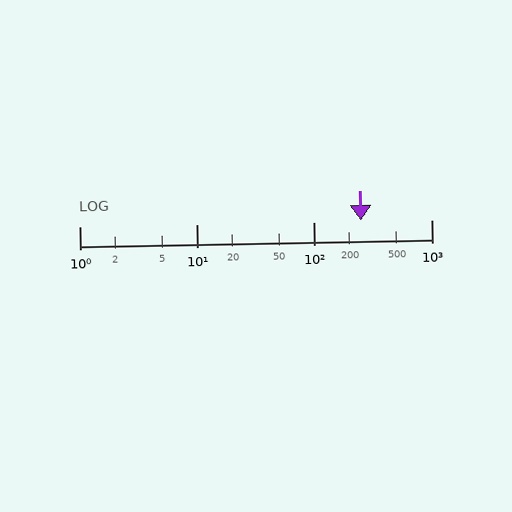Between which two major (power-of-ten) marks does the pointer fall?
The pointer is between 100 and 1000.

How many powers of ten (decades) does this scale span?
The scale spans 3 decades, from 1 to 1000.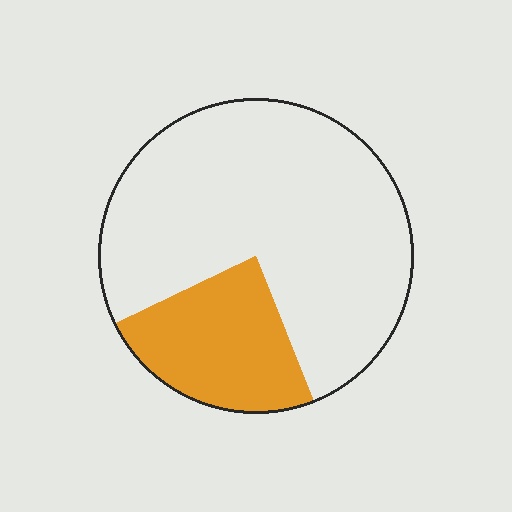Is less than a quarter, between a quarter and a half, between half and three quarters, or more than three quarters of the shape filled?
Less than a quarter.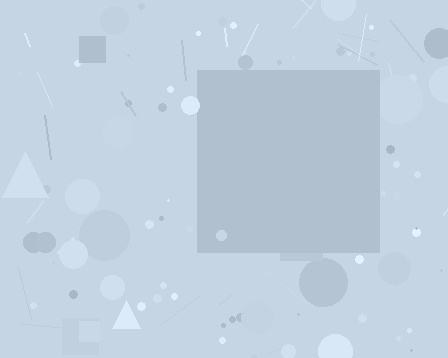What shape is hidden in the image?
A square is hidden in the image.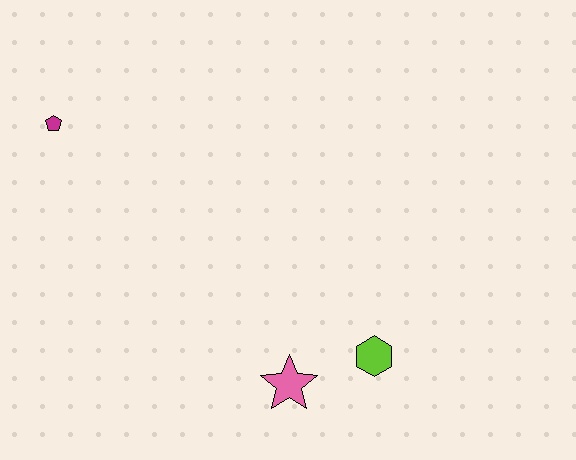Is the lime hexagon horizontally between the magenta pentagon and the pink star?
No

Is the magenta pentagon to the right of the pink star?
No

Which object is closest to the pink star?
The lime hexagon is closest to the pink star.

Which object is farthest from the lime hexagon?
The magenta pentagon is farthest from the lime hexagon.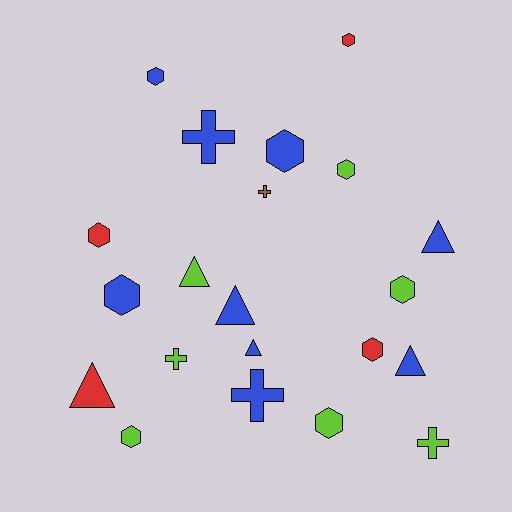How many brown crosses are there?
There is 1 brown cross.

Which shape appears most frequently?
Hexagon, with 10 objects.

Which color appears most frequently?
Blue, with 9 objects.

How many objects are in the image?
There are 21 objects.